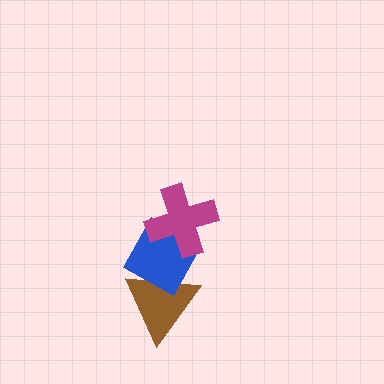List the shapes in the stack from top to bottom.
From top to bottom: the magenta cross, the blue diamond, the brown triangle.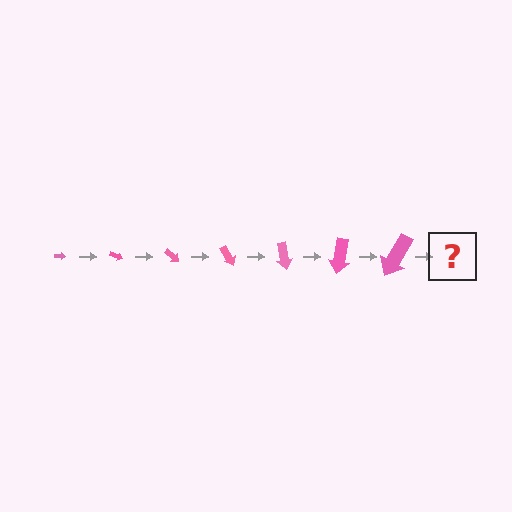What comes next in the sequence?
The next element should be an arrow, larger than the previous one and rotated 140 degrees from the start.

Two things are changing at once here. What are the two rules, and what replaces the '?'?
The two rules are that the arrow grows larger each step and it rotates 20 degrees each step. The '?' should be an arrow, larger than the previous one and rotated 140 degrees from the start.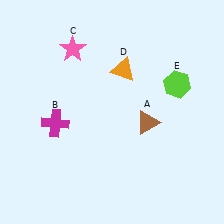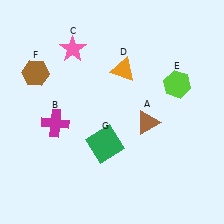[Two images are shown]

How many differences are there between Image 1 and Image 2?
There are 2 differences between the two images.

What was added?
A brown hexagon (F), a green square (G) were added in Image 2.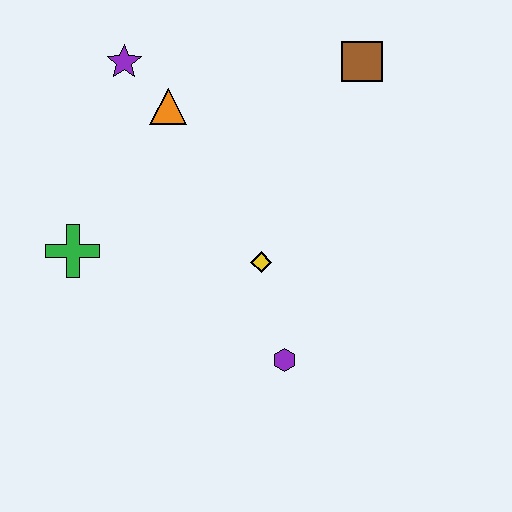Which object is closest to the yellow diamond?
The purple hexagon is closest to the yellow diamond.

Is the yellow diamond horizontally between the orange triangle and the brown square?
Yes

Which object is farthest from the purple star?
The purple hexagon is farthest from the purple star.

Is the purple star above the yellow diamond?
Yes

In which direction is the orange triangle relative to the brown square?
The orange triangle is to the left of the brown square.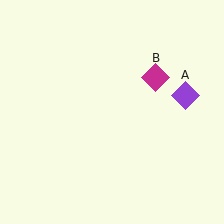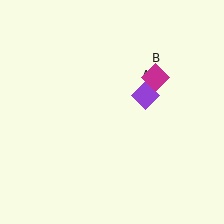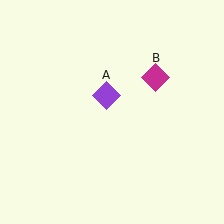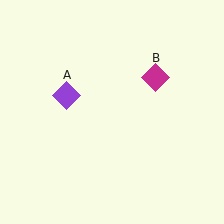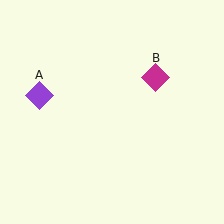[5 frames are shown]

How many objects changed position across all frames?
1 object changed position: purple diamond (object A).